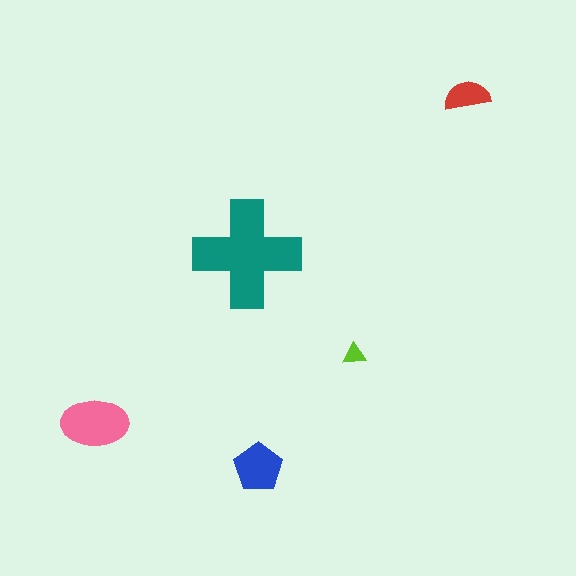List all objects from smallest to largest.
The lime triangle, the red semicircle, the blue pentagon, the pink ellipse, the teal cross.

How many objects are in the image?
There are 5 objects in the image.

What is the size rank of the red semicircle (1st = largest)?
4th.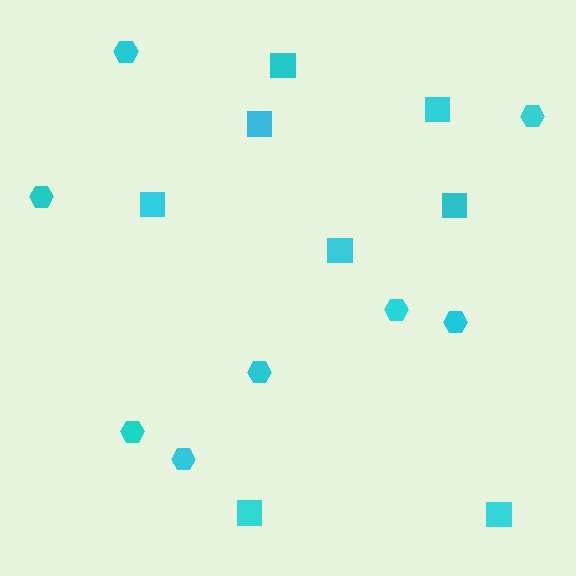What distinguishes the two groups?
There are 2 groups: one group of squares (8) and one group of hexagons (8).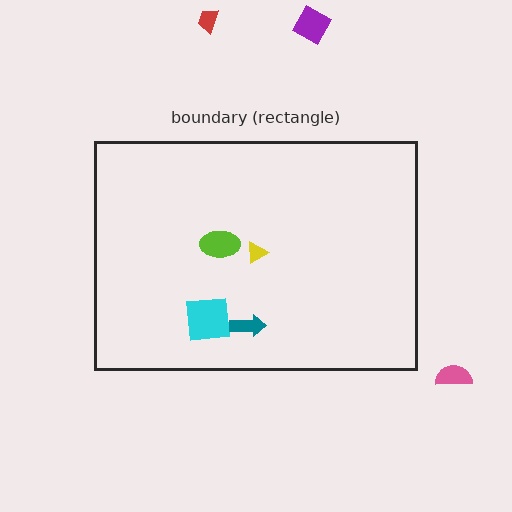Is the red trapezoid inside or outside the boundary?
Outside.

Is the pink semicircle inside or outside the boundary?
Outside.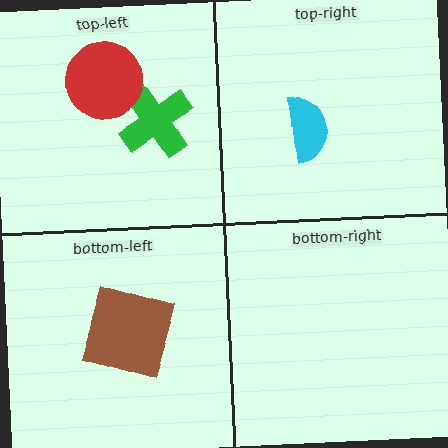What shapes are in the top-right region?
The cyan semicircle.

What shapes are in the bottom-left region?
The brown square.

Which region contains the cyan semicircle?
The top-right region.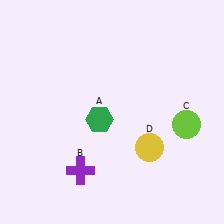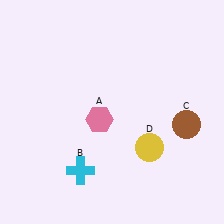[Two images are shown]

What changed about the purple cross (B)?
In Image 1, B is purple. In Image 2, it changed to cyan.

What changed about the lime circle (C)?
In Image 1, C is lime. In Image 2, it changed to brown.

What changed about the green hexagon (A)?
In Image 1, A is green. In Image 2, it changed to pink.